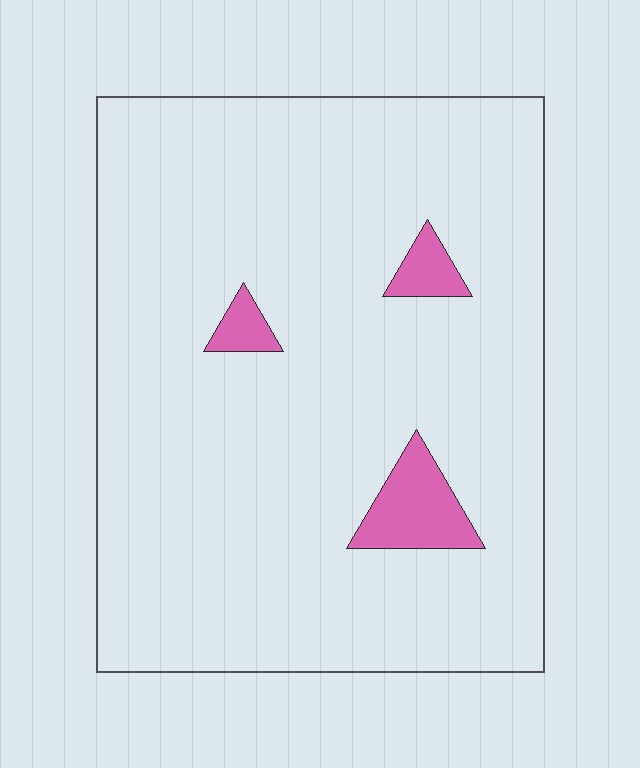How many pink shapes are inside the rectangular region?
3.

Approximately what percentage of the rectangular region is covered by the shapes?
Approximately 5%.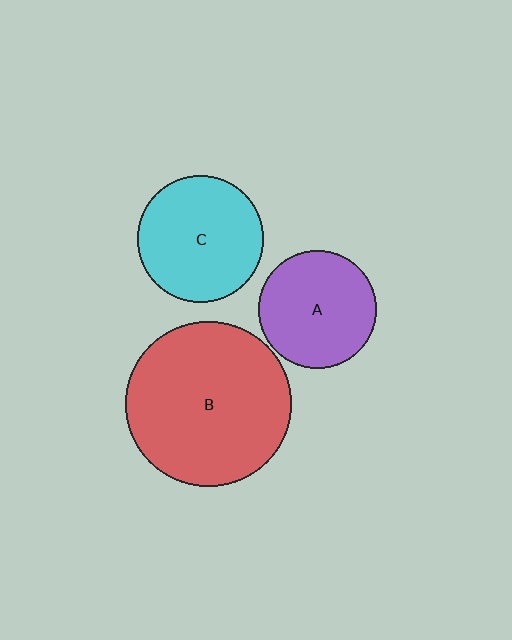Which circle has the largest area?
Circle B (red).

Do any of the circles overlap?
No, none of the circles overlap.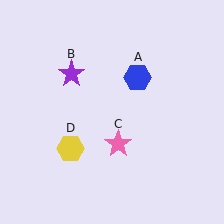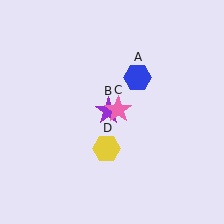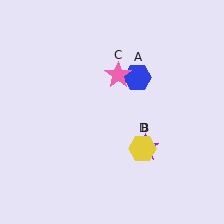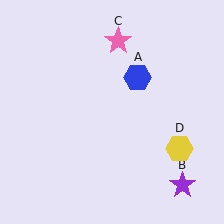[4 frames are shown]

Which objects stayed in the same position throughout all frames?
Blue hexagon (object A) remained stationary.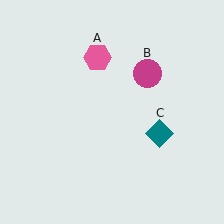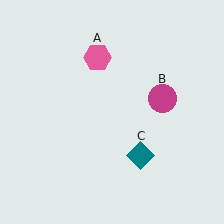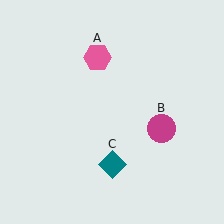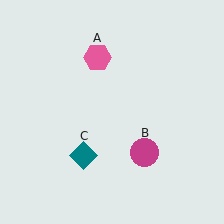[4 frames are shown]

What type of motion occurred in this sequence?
The magenta circle (object B), teal diamond (object C) rotated clockwise around the center of the scene.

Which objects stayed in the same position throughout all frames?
Pink hexagon (object A) remained stationary.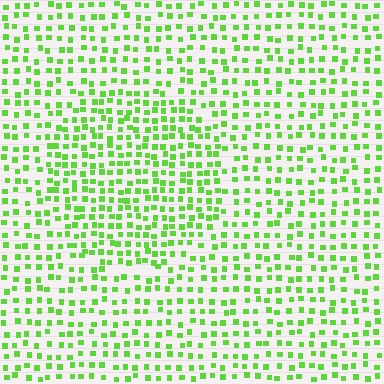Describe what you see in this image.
The image contains small lime elements arranged at two different densities. A circle-shaped region is visible where the elements are more densely packed than the surrounding area.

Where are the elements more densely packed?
The elements are more densely packed inside the circle boundary.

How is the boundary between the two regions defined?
The boundary is defined by a change in element density (approximately 1.5x ratio). All elements are the same color, size, and shape.